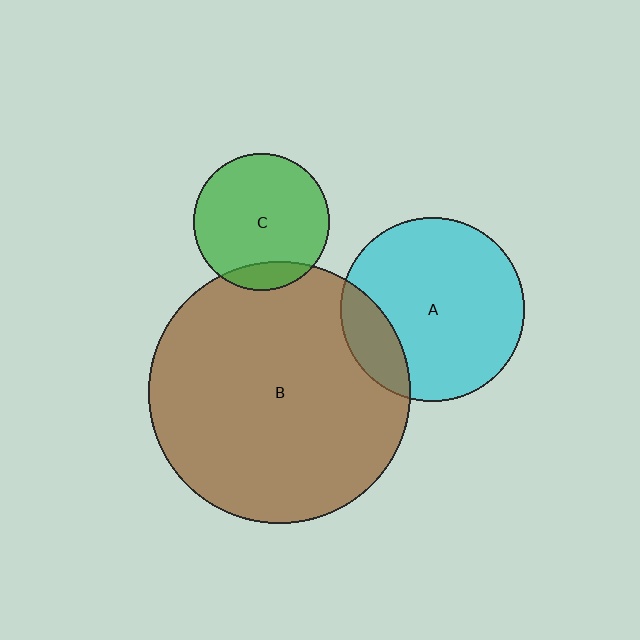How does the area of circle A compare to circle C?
Approximately 1.8 times.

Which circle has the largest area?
Circle B (brown).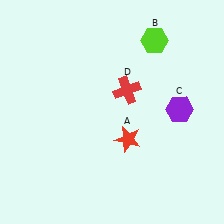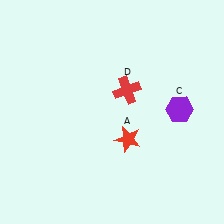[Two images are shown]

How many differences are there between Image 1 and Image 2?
There is 1 difference between the two images.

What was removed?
The lime hexagon (B) was removed in Image 2.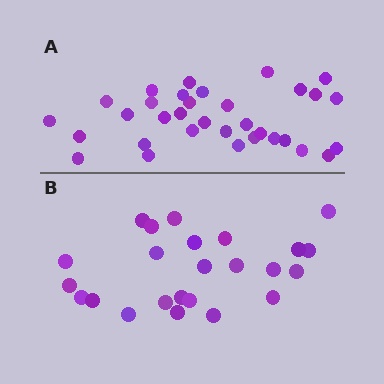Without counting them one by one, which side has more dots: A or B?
Region A (the top region) has more dots.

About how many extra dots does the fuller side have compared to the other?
Region A has roughly 8 or so more dots than region B.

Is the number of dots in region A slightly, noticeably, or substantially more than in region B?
Region A has noticeably more, but not dramatically so. The ratio is roughly 1.4 to 1.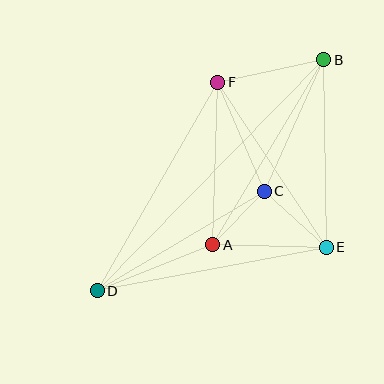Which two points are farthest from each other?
Points B and D are farthest from each other.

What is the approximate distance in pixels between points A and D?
The distance between A and D is approximately 124 pixels.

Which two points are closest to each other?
Points A and C are closest to each other.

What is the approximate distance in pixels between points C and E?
The distance between C and E is approximately 83 pixels.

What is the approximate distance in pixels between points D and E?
The distance between D and E is approximately 233 pixels.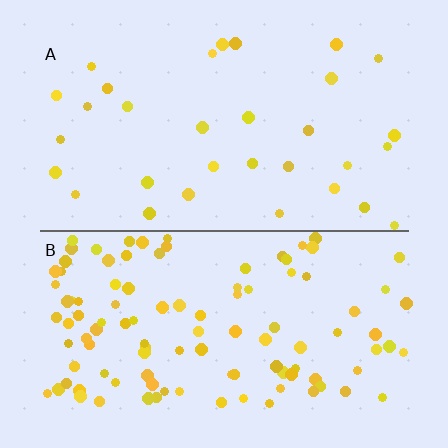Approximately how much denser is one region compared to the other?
Approximately 3.4× — region B over region A.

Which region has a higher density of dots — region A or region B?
B (the bottom).